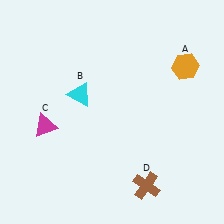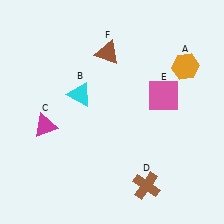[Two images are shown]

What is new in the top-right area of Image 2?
A pink square (E) was added in the top-right area of Image 2.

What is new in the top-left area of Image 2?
A brown triangle (F) was added in the top-left area of Image 2.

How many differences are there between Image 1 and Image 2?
There are 2 differences between the two images.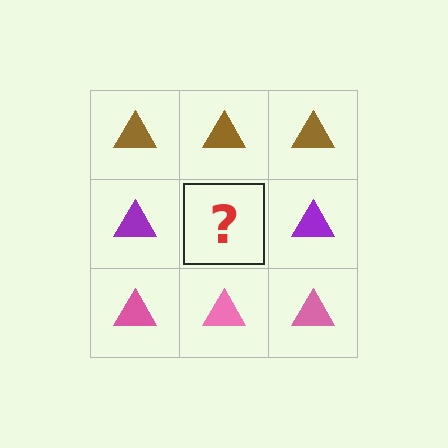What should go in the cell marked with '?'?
The missing cell should contain a purple triangle.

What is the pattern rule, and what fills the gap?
The rule is that each row has a consistent color. The gap should be filled with a purple triangle.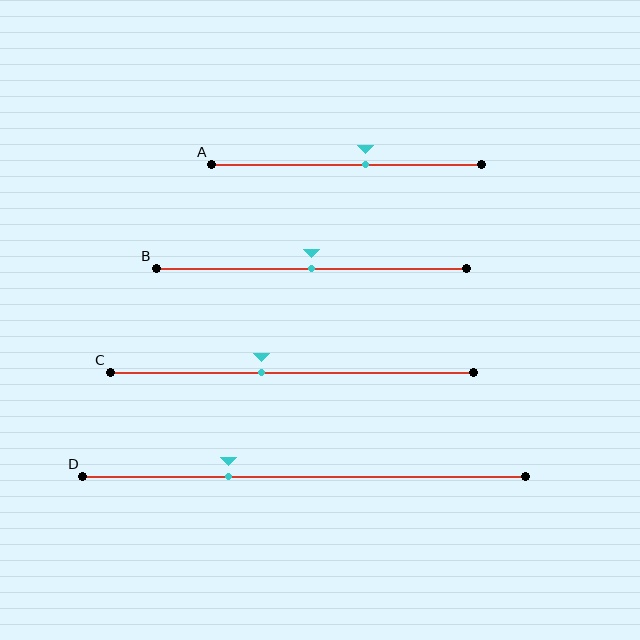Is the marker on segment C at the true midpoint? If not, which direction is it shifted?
No, the marker on segment C is shifted to the left by about 8% of the segment length.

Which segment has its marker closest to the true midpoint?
Segment B has its marker closest to the true midpoint.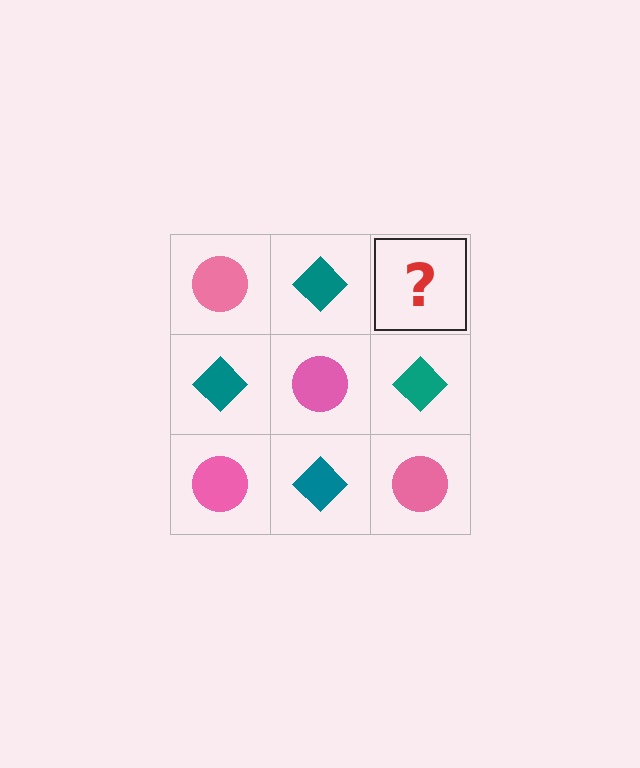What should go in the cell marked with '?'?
The missing cell should contain a pink circle.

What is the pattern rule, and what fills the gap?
The rule is that it alternates pink circle and teal diamond in a checkerboard pattern. The gap should be filled with a pink circle.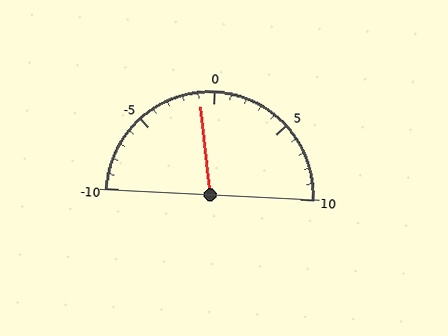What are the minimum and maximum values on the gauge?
The gauge ranges from -10 to 10.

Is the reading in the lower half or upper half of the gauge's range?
The reading is in the lower half of the range (-10 to 10).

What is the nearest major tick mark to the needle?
The nearest major tick mark is 0.